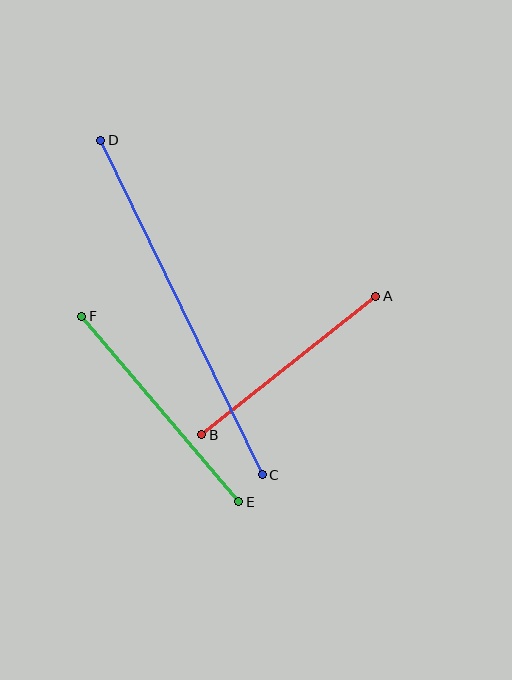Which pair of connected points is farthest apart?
Points C and D are farthest apart.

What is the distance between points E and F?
The distance is approximately 243 pixels.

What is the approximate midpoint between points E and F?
The midpoint is at approximately (160, 409) pixels.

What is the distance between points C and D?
The distance is approximately 371 pixels.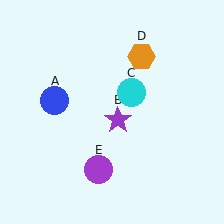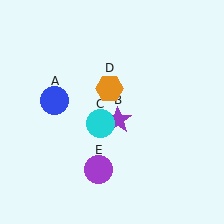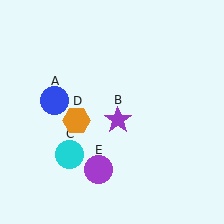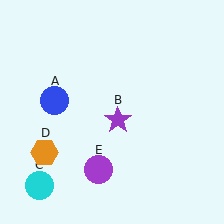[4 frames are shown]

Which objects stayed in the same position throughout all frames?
Blue circle (object A) and purple star (object B) and purple circle (object E) remained stationary.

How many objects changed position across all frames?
2 objects changed position: cyan circle (object C), orange hexagon (object D).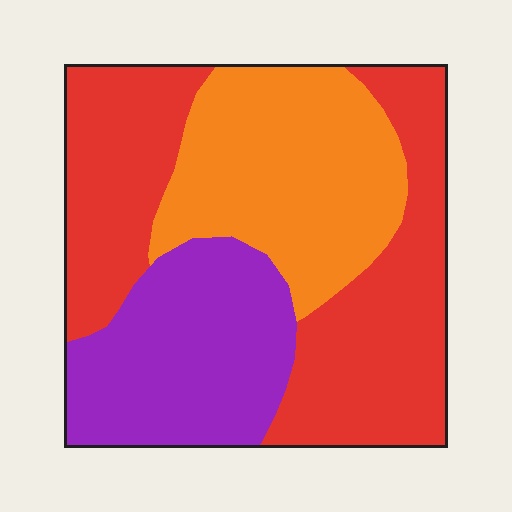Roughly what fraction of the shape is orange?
Orange covers 30% of the shape.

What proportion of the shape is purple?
Purple covers around 25% of the shape.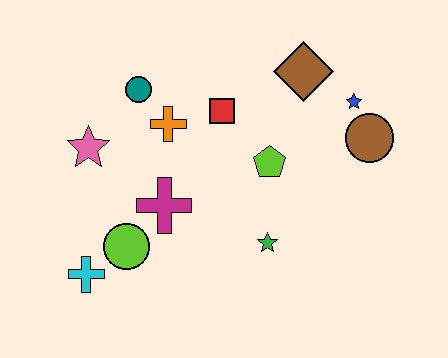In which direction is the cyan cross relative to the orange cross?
The cyan cross is below the orange cross.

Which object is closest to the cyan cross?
The lime circle is closest to the cyan cross.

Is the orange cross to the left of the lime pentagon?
Yes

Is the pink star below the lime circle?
No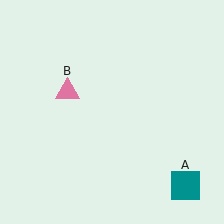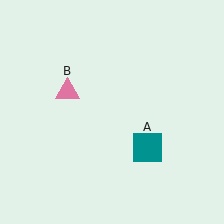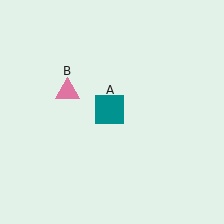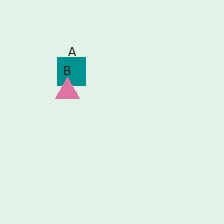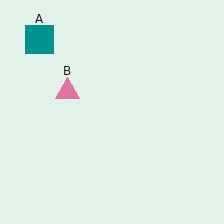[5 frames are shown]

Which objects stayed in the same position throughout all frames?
Pink triangle (object B) remained stationary.